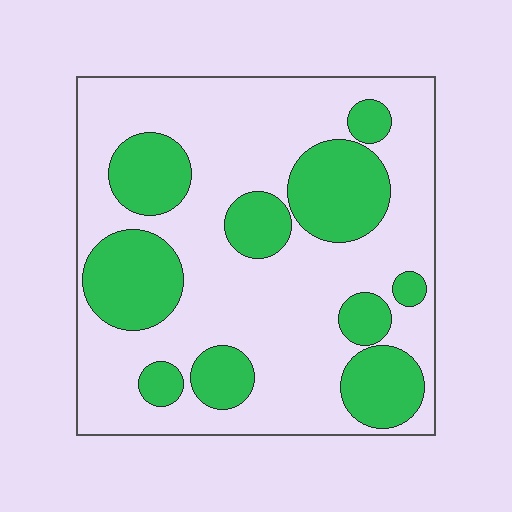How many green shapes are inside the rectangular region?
10.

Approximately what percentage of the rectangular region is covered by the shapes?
Approximately 30%.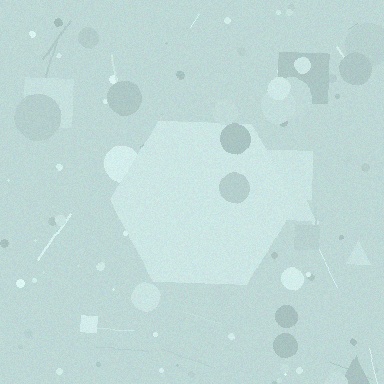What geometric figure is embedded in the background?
A hexagon is embedded in the background.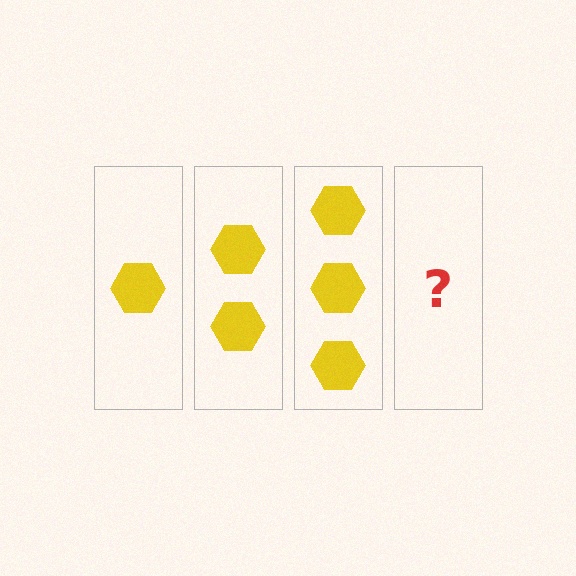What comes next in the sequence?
The next element should be 4 hexagons.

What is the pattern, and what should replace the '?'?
The pattern is that each step adds one more hexagon. The '?' should be 4 hexagons.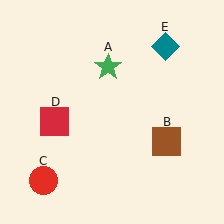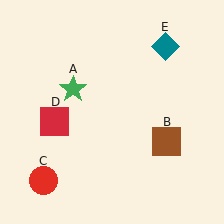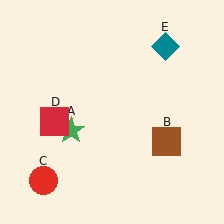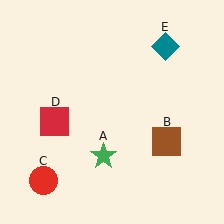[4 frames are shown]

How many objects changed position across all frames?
1 object changed position: green star (object A).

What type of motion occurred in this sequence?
The green star (object A) rotated counterclockwise around the center of the scene.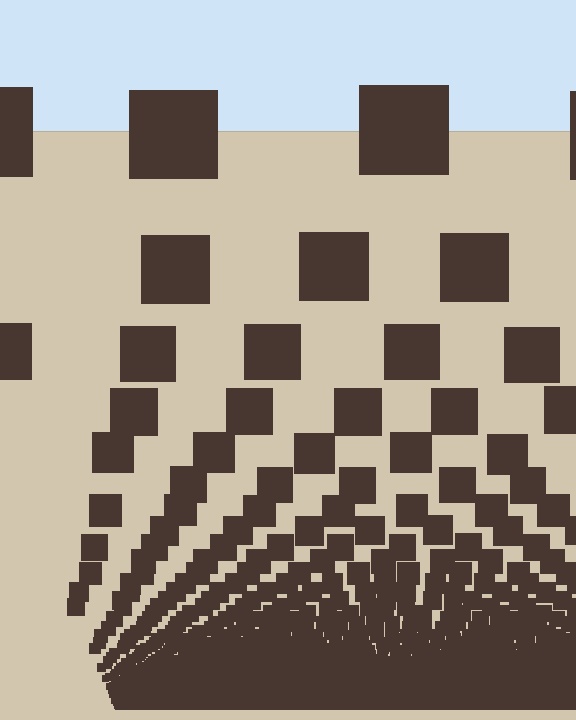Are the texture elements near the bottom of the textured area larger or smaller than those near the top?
Smaller. The gradient is inverted — elements near the bottom are smaller and denser.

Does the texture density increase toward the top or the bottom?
Density increases toward the bottom.